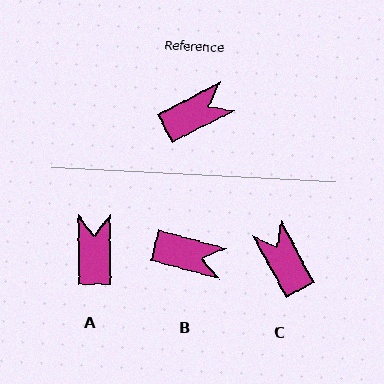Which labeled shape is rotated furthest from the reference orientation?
C, about 91 degrees away.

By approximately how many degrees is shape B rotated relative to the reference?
Approximately 42 degrees clockwise.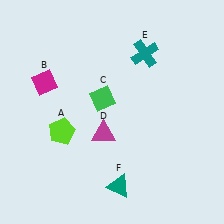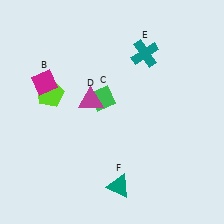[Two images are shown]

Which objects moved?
The objects that moved are: the lime pentagon (A), the magenta triangle (D).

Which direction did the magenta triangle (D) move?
The magenta triangle (D) moved up.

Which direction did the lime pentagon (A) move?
The lime pentagon (A) moved up.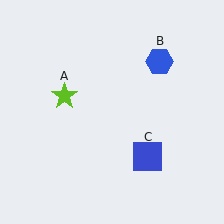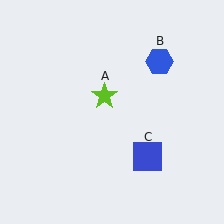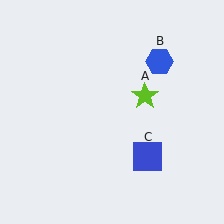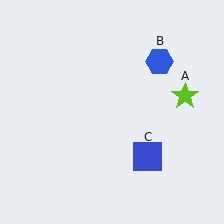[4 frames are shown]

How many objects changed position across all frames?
1 object changed position: lime star (object A).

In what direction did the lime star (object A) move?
The lime star (object A) moved right.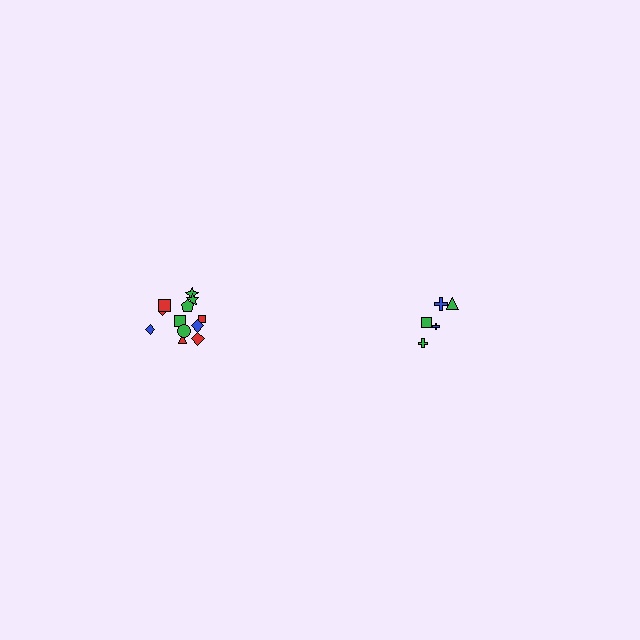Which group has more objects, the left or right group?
The left group.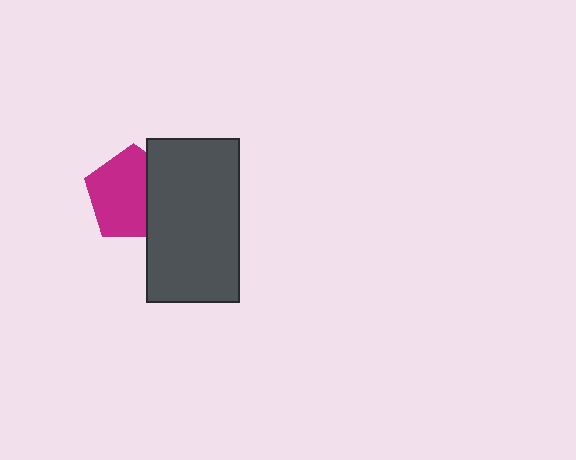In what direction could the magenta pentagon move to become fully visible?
The magenta pentagon could move left. That would shift it out from behind the dark gray rectangle entirely.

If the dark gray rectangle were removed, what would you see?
You would see the complete magenta pentagon.